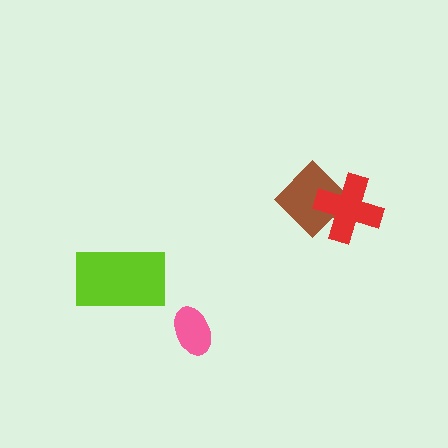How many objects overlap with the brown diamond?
1 object overlaps with the brown diamond.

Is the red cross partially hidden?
No, no other shape covers it.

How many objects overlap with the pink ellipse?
0 objects overlap with the pink ellipse.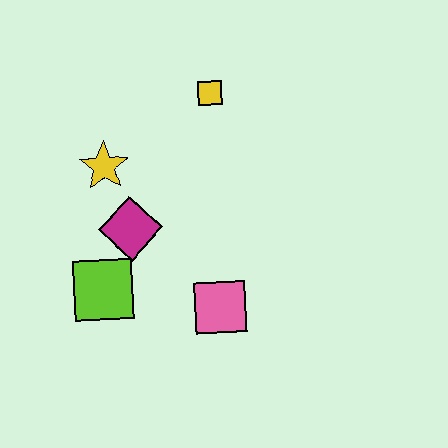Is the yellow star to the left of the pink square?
Yes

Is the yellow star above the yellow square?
No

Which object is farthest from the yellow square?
The lime square is farthest from the yellow square.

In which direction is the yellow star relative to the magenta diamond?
The yellow star is above the magenta diamond.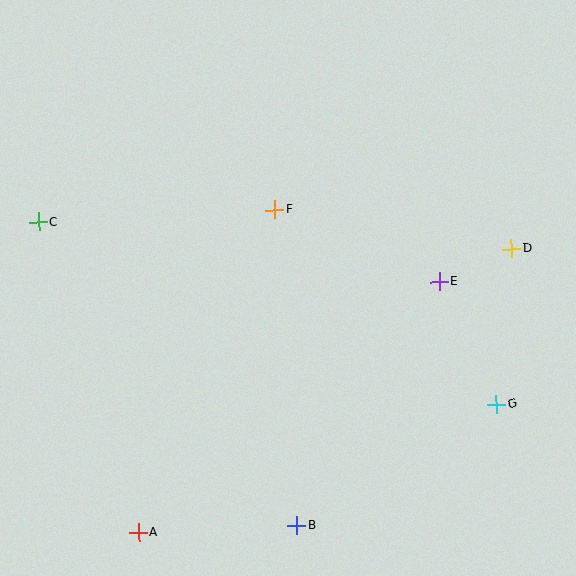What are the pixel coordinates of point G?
Point G is at (496, 405).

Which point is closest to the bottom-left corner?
Point A is closest to the bottom-left corner.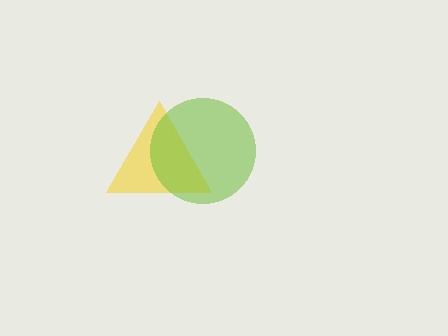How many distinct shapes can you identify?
There are 2 distinct shapes: a yellow triangle, a lime circle.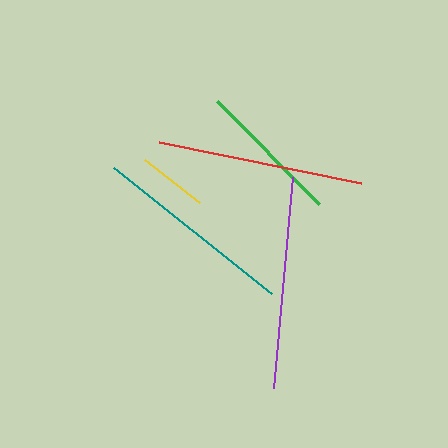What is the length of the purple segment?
The purple segment is approximately 212 pixels long.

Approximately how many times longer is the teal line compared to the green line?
The teal line is approximately 1.4 times the length of the green line.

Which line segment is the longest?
The purple line is the longest at approximately 212 pixels.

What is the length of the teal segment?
The teal segment is approximately 202 pixels long.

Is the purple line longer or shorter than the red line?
The purple line is longer than the red line.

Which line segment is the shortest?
The yellow line is the shortest at approximately 69 pixels.